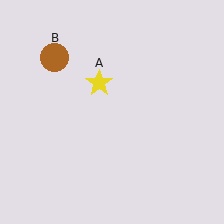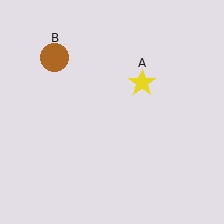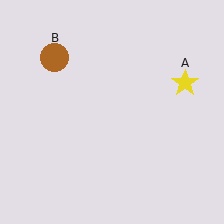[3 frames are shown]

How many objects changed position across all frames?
1 object changed position: yellow star (object A).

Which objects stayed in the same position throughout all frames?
Brown circle (object B) remained stationary.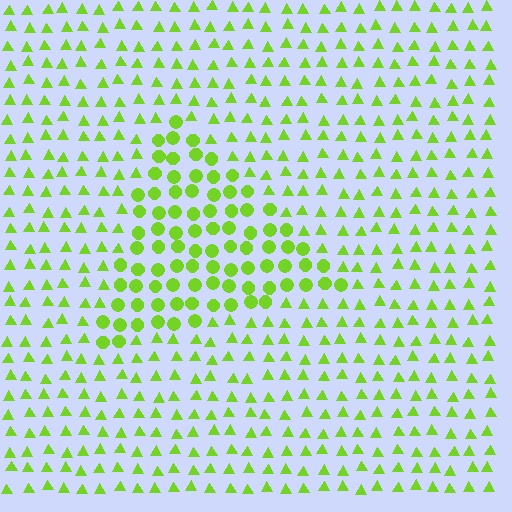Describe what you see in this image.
The image is filled with small lime elements arranged in a uniform grid. A triangle-shaped region contains circles, while the surrounding area contains triangles. The boundary is defined purely by the change in element shape.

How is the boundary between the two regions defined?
The boundary is defined by a change in element shape: circles inside vs. triangles outside. All elements share the same color and spacing.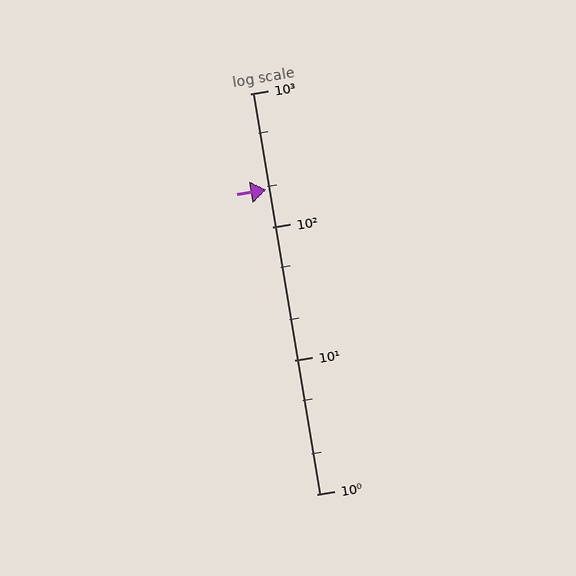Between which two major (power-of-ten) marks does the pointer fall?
The pointer is between 100 and 1000.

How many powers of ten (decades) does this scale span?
The scale spans 3 decades, from 1 to 1000.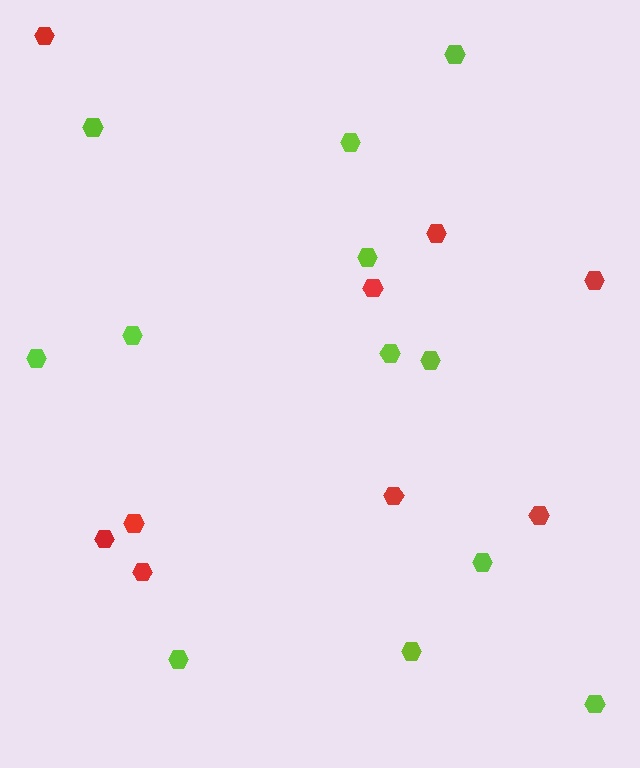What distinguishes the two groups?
There are 2 groups: one group of lime hexagons (12) and one group of red hexagons (9).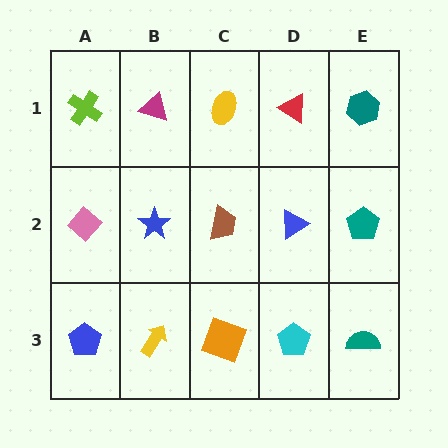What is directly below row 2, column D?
A cyan pentagon.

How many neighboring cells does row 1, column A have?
2.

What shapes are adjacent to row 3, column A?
A pink diamond (row 2, column A), a yellow arrow (row 3, column B).